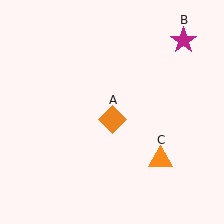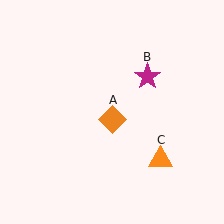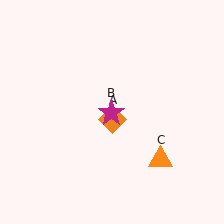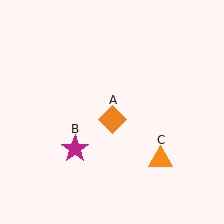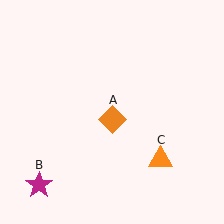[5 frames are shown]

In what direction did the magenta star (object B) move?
The magenta star (object B) moved down and to the left.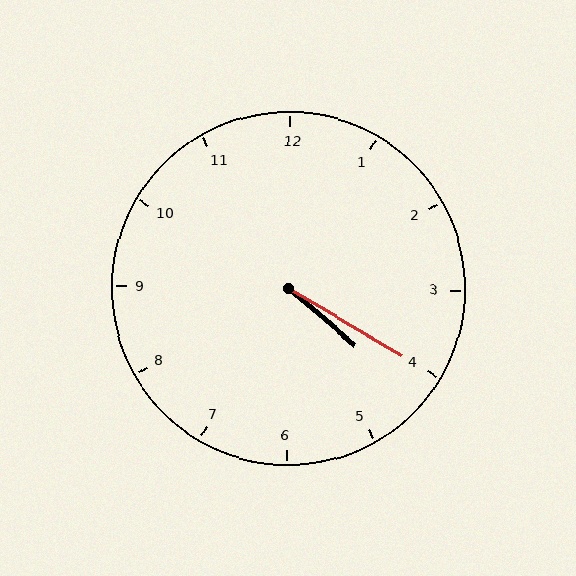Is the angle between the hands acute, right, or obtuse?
It is acute.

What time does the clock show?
4:20.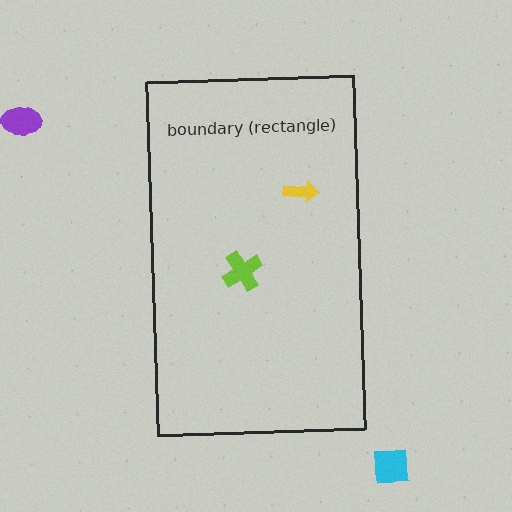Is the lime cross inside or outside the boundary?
Inside.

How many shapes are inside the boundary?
2 inside, 2 outside.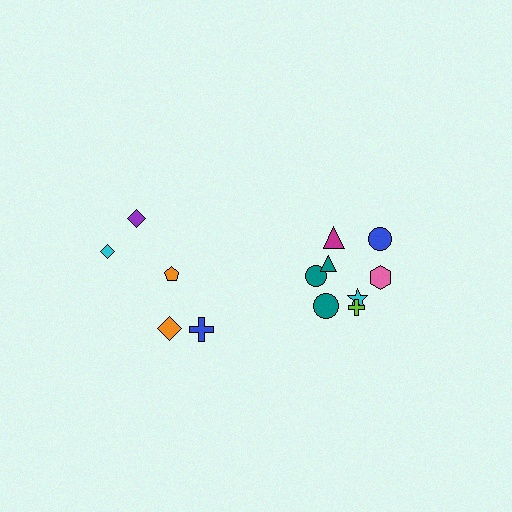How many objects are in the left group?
There are 5 objects.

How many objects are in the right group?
There are 8 objects.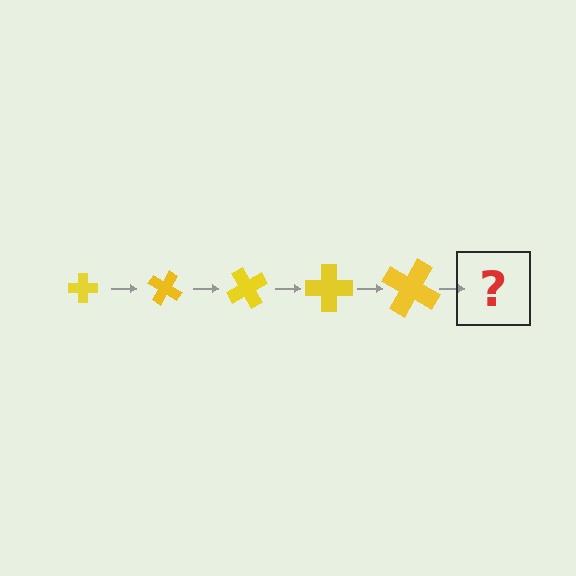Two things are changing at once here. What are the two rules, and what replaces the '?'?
The two rules are that the cross grows larger each step and it rotates 30 degrees each step. The '?' should be a cross, larger than the previous one and rotated 150 degrees from the start.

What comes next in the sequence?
The next element should be a cross, larger than the previous one and rotated 150 degrees from the start.